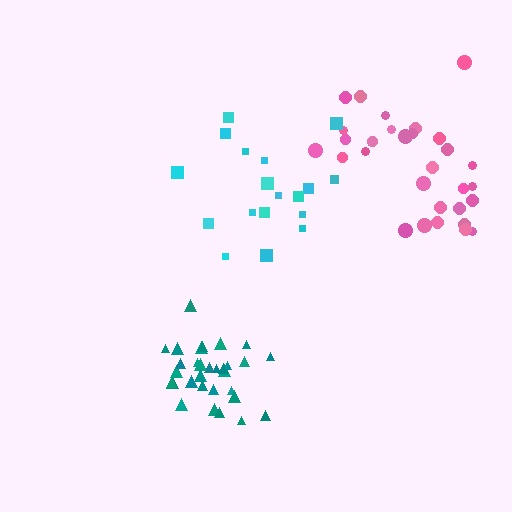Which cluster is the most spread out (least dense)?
Cyan.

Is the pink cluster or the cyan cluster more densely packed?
Pink.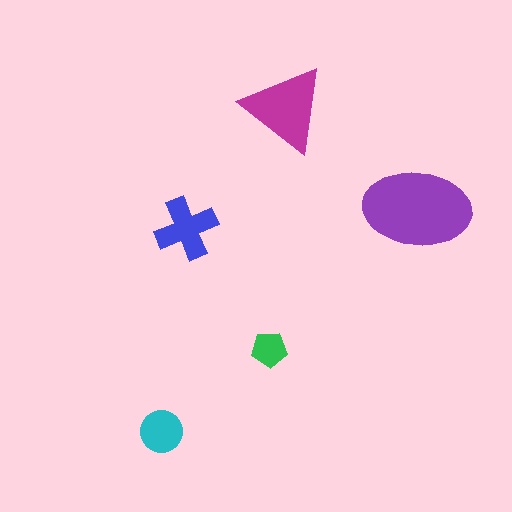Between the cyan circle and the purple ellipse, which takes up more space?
The purple ellipse.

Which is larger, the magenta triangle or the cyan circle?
The magenta triangle.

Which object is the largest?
The purple ellipse.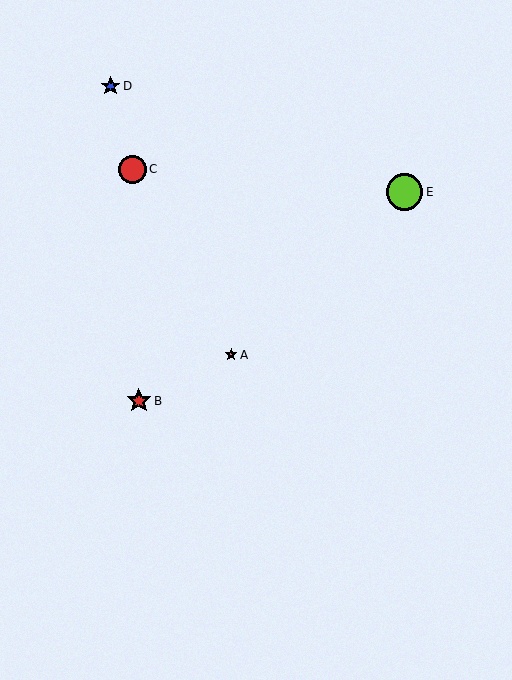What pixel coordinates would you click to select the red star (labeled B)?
Click at (139, 401) to select the red star B.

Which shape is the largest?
The lime circle (labeled E) is the largest.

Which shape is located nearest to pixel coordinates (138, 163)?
The red circle (labeled C) at (132, 169) is nearest to that location.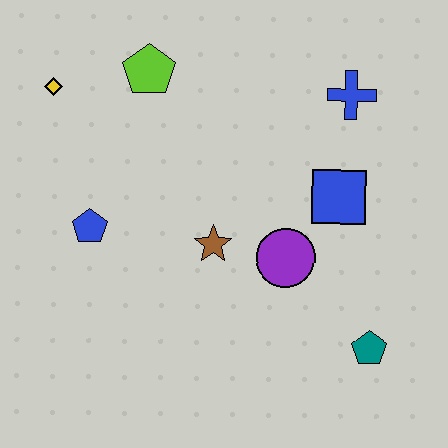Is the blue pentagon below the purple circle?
No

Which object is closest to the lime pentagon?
The yellow diamond is closest to the lime pentagon.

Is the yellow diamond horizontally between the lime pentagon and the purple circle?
No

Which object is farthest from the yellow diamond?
The teal pentagon is farthest from the yellow diamond.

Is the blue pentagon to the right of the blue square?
No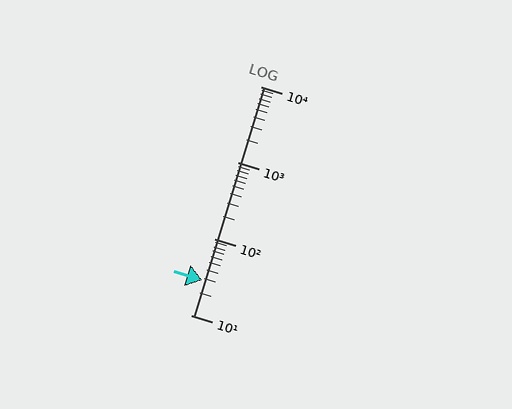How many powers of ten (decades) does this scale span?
The scale spans 3 decades, from 10 to 10000.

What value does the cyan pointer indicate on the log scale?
The pointer indicates approximately 29.